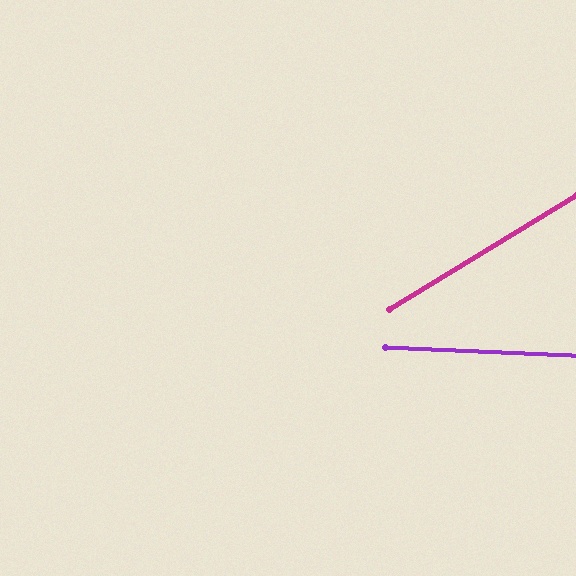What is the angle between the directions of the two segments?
Approximately 34 degrees.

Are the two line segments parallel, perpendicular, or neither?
Neither parallel nor perpendicular — they differ by about 34°.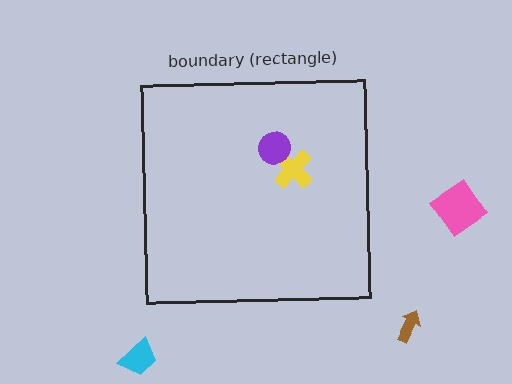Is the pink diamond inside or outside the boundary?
Outside.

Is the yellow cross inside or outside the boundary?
Inside.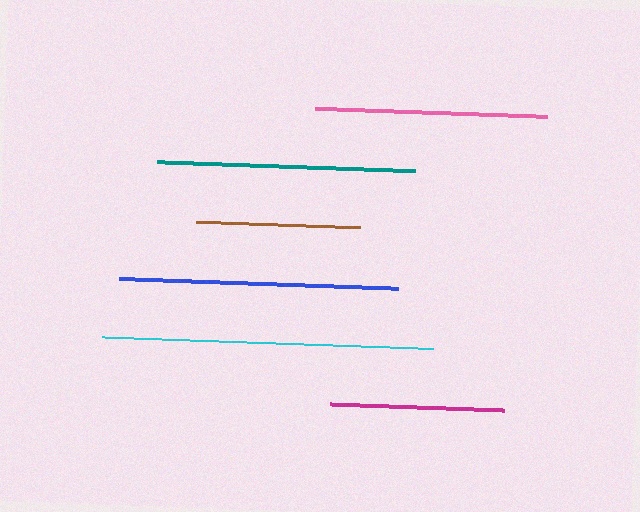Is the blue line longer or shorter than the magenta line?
The blue line is longer than the magenta line.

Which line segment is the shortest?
The brown line is the shortest at approximately 164 pixels.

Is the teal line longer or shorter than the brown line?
The teal line is longer than the brown line.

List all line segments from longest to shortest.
From longest to shortest: cyan, blue, teal, pink, magenta, brown.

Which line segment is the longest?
The cyan line is the longest at approximately 331 pixels.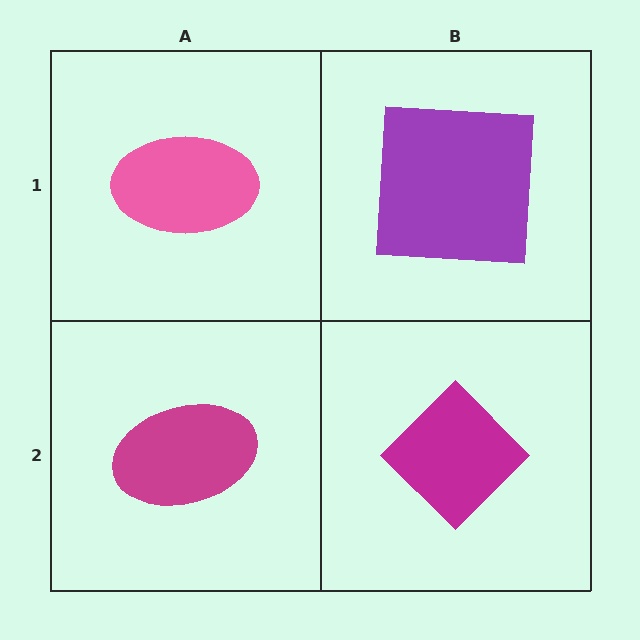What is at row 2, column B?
A magenta diamond.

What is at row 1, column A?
A pink ellipse.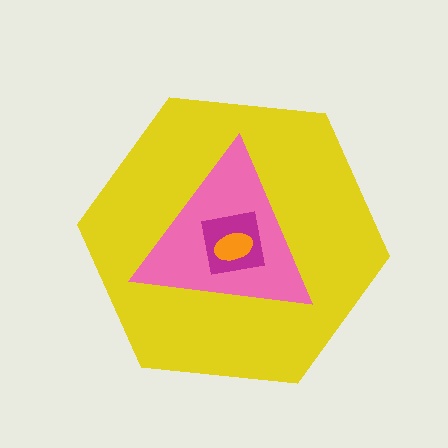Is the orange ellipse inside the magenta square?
Yes.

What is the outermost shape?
The yellow hexagon.